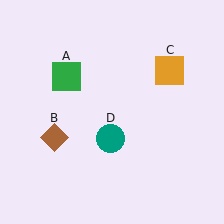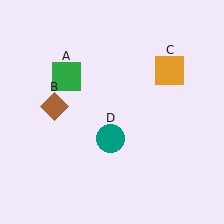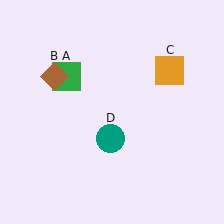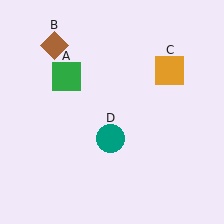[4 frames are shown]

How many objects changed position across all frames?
1 object changed position: brown diamond (object B).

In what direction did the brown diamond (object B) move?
The brown diamond (object B) moved up.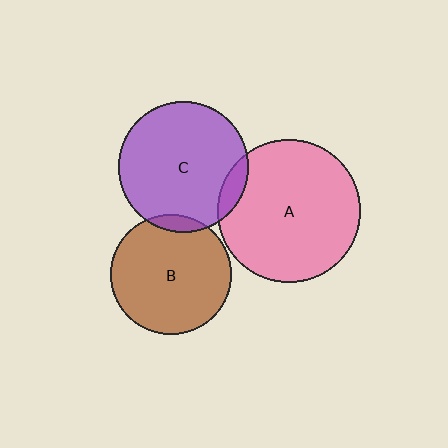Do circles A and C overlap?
Yes.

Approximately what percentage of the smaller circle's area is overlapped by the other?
Approximately 10%.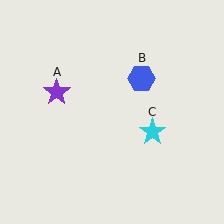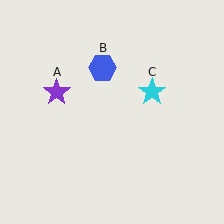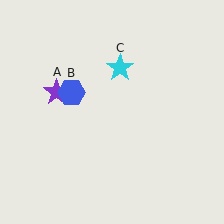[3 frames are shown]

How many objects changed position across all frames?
2 objects changed position: blue hexagon (object B), cyan star (object C).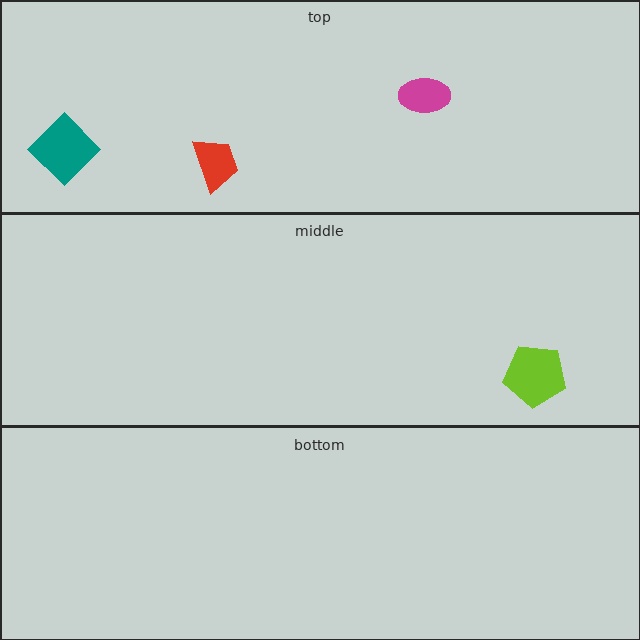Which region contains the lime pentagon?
The middle region.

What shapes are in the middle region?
The lime pentagon.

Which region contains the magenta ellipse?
The top region.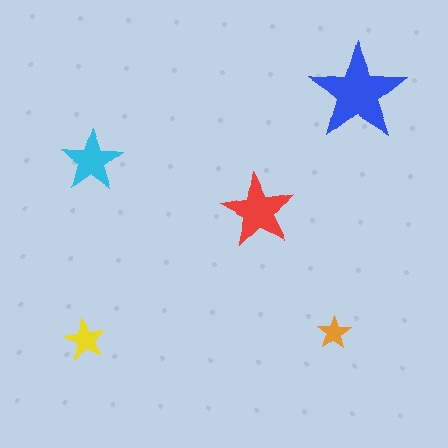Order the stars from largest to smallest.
the blue one, the red one, the cyan one, the yellow one, the orange one.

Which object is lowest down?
The yellow star is bottommost.